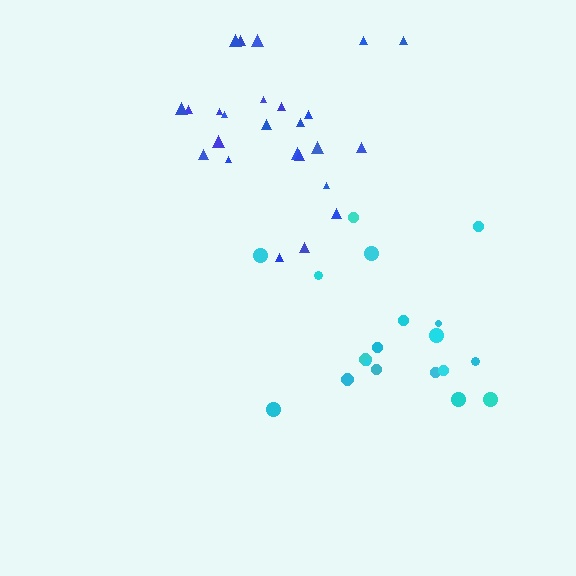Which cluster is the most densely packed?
Blue.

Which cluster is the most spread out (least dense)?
Cyan.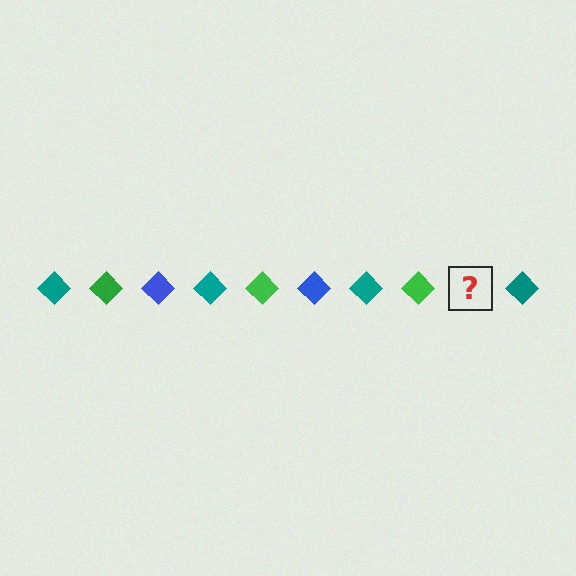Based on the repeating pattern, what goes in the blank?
The blank should be a blue diamond.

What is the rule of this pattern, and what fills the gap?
The rule is that the pattern cycles through teal, green, blue diamonds. The gap should be filled with a blue diamond.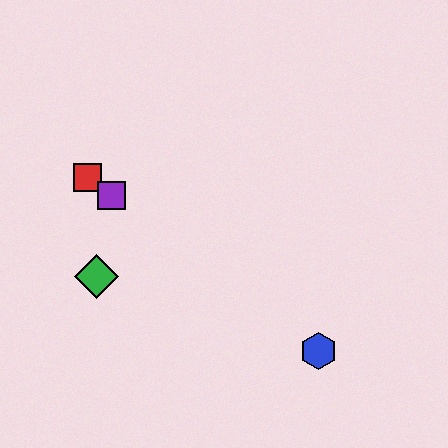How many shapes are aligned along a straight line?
4 shapes (the red square, the blue hexagon, the yellow square, the purple square) are aligned along a straight line.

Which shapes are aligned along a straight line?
The red square, the blue hexagon, the yellow square, the purple square are aligned along a straight line.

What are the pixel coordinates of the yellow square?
The yellow square is at (110, 195).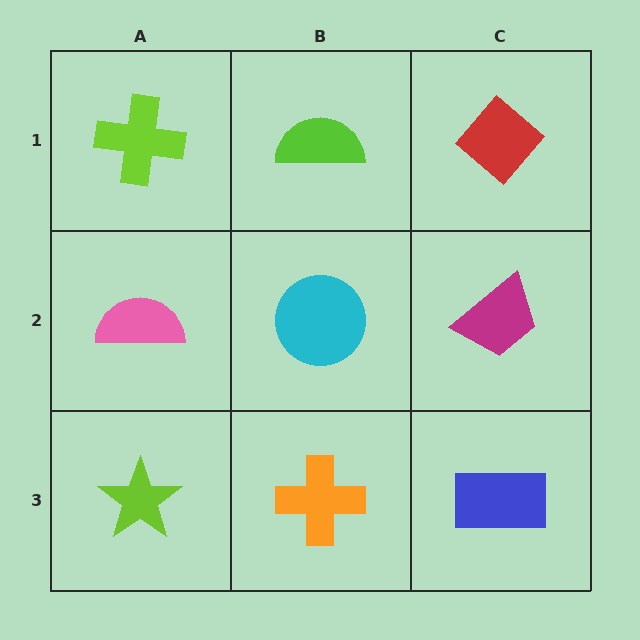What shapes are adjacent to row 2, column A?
A lime cross (row 1, column A), a lime star (row 3, column A), a cyan circle (row 2, column B).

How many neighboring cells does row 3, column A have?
2.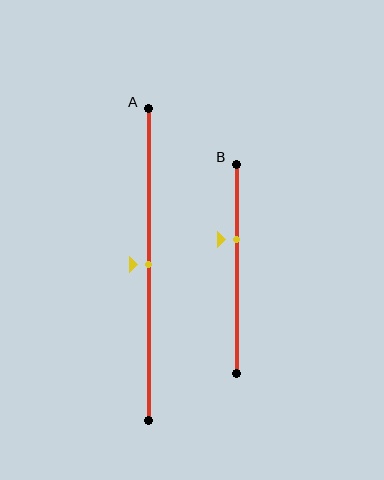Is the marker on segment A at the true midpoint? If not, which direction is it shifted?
Yes, the marker on segment A is at the true midpoint.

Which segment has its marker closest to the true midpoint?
Segment A has its marker closest to the true midpoint.